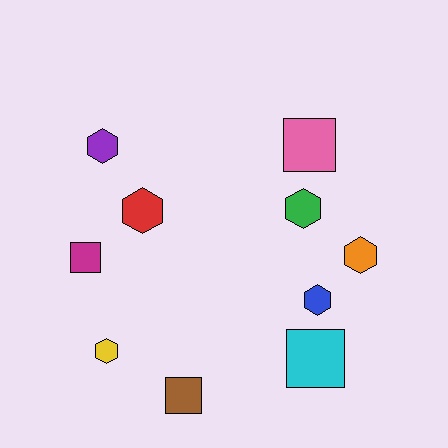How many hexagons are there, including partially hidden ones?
There are 6 hexagons.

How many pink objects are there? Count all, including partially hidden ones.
There is 1 pink object.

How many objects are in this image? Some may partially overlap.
There are 10 objects.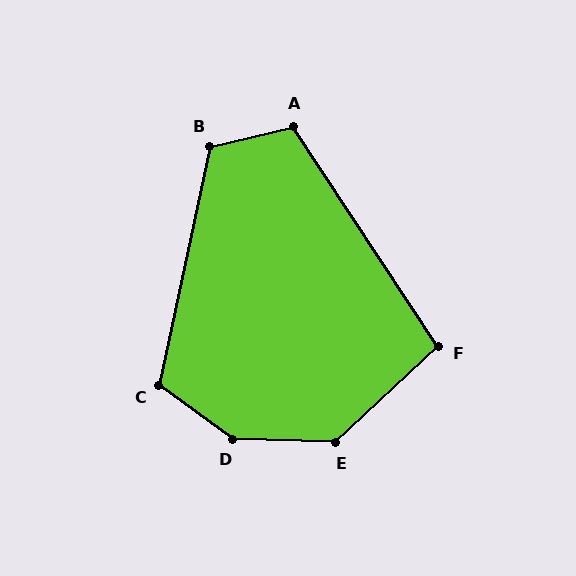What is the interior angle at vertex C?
Approximately 115 degrees (obtuse).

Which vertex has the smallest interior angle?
F, at approximately 99 degrees.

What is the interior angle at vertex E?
Approximately 135 degrees (obtuse).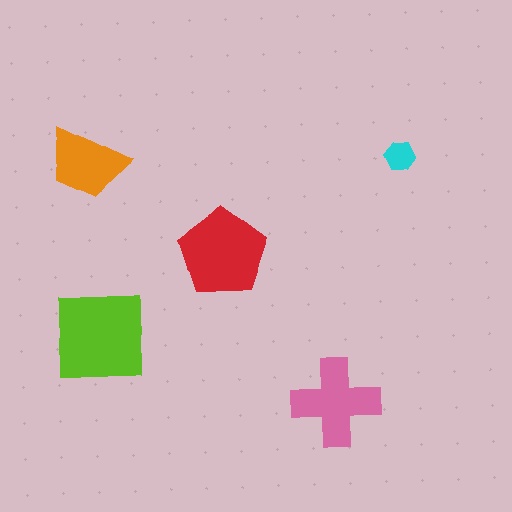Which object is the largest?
The lime square.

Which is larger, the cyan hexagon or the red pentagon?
The red pentagon.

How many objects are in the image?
There are 5 objects in the image.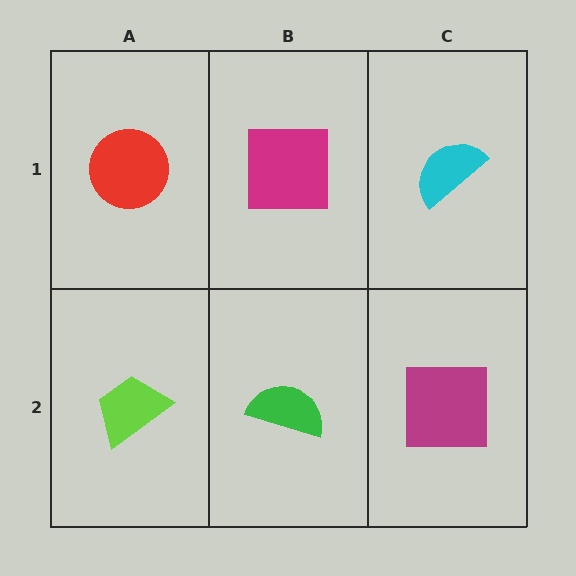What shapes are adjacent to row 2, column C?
A cyan semicircle (row 1, column C), a green semicircle (row 2, column B).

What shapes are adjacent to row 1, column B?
A green semicircle (row 2, column B), a red circle (row 1, column A), a cyan semicircle (row 1, column C).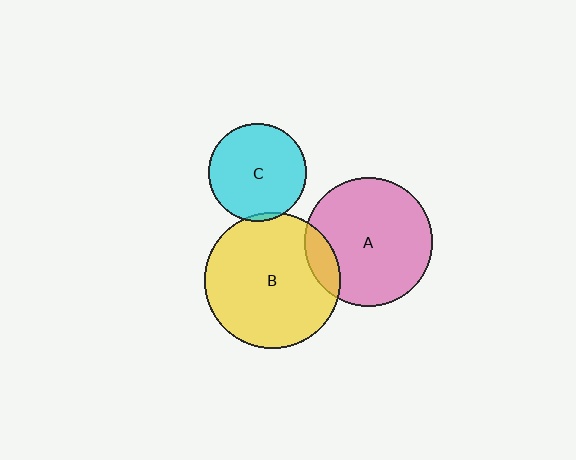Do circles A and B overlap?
Yes.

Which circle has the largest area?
Circle B (yellow).